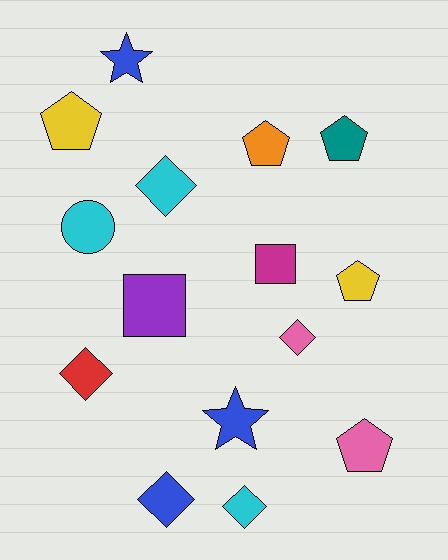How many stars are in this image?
There are 2 stars.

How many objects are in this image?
There are 15 objects.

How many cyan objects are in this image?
There are 3 cyan objects.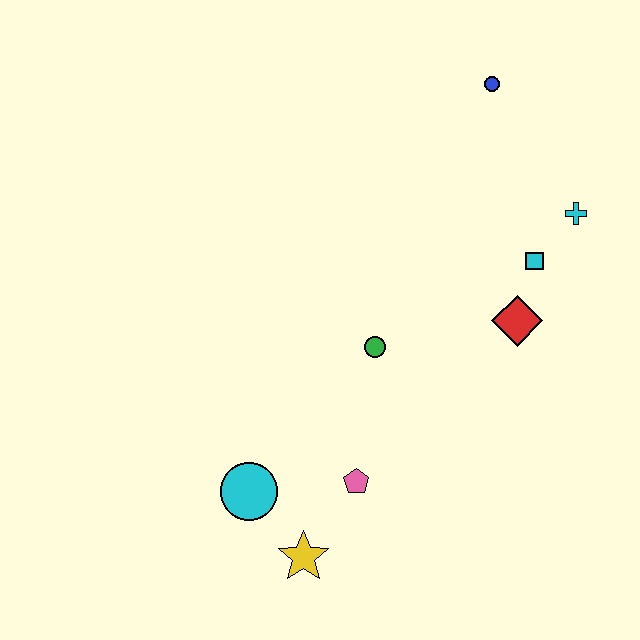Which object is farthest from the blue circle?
The yellow star is farthest from the blue circle.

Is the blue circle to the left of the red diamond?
Yes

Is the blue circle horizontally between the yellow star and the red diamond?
Yes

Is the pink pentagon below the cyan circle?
No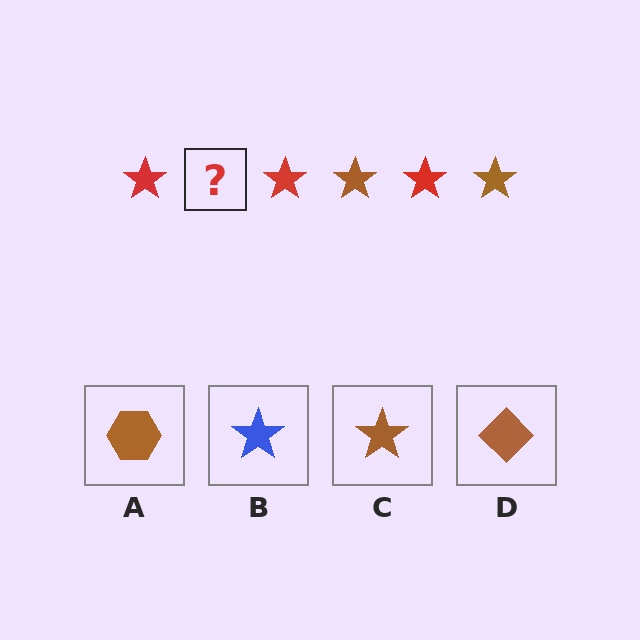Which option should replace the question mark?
Option C.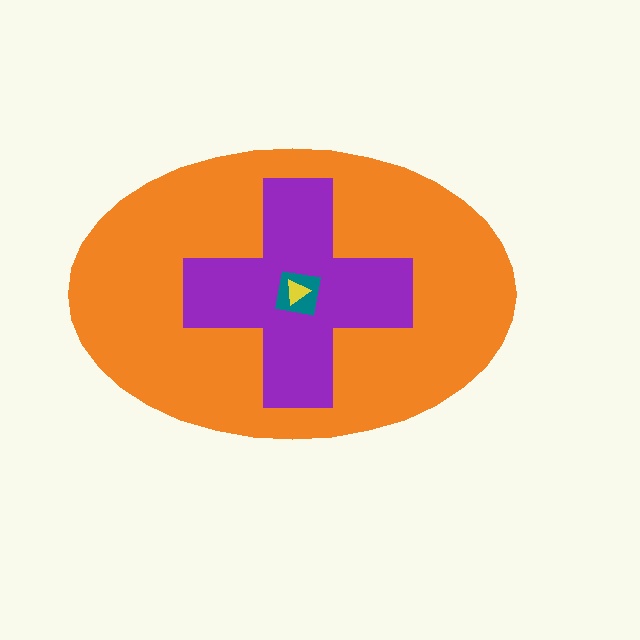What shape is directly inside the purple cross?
The teal square.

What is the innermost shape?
The yellow triangle.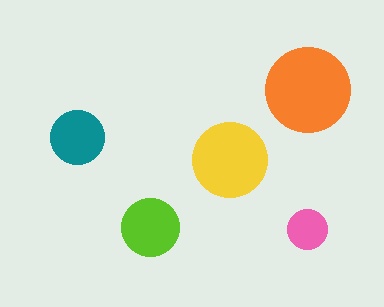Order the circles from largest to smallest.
the orange one, the yellow one, the lime one, the teal one, the pink one.